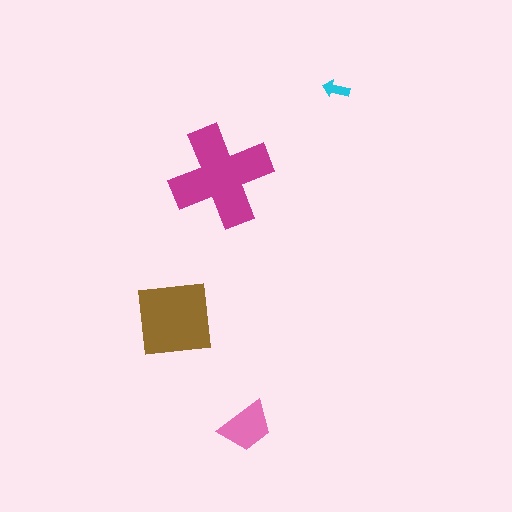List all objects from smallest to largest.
The cyan arrow, the pink trapezoid, the brown square, the magenta cross.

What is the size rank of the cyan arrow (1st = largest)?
4th.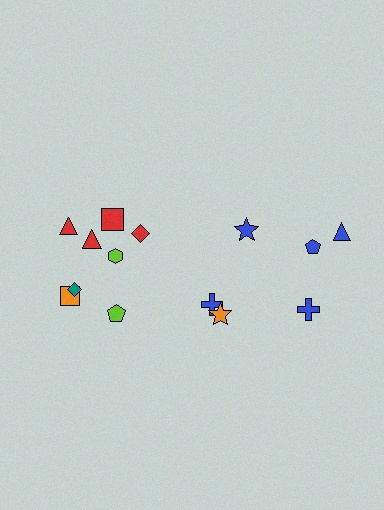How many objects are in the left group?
There are 8 objects.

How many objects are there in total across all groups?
There are 14 objects.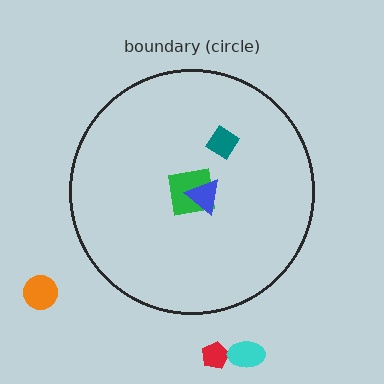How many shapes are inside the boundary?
3 inside, 3 outside.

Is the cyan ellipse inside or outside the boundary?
Outside.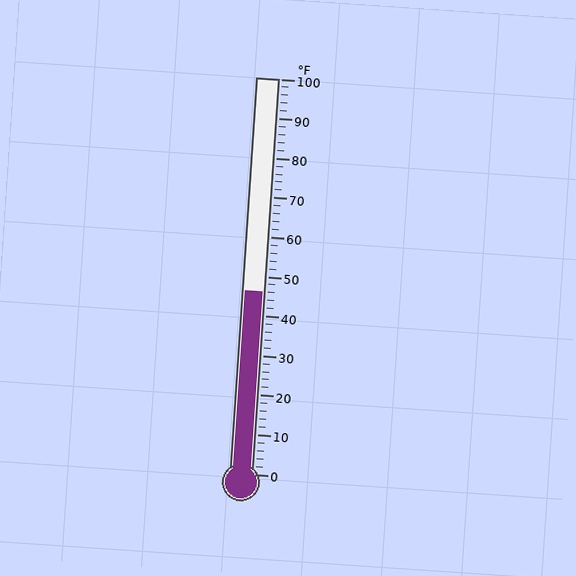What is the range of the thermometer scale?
The thermometer scale ranges from 0°F to 100°F.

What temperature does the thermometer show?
The thermometer shows approximately 46°F.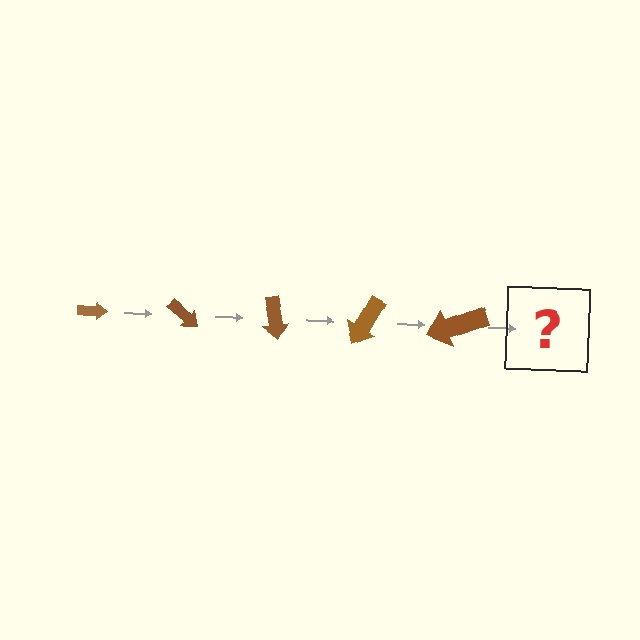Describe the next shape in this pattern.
It should be an arrow, larger than the previous one and rotated 200 degrees from the start.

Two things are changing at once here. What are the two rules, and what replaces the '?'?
The two rules are that the arrow grows larger each step and it rotates 40 degrees each step. The '?' should be an arrow, larger than the previous one and rotated 200 degrees from the start.